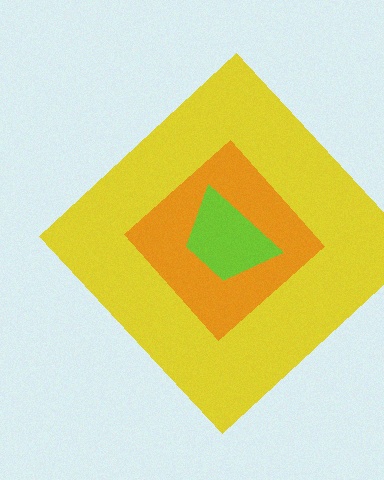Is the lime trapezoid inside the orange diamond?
Yes.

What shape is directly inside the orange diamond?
The lime trapezoid.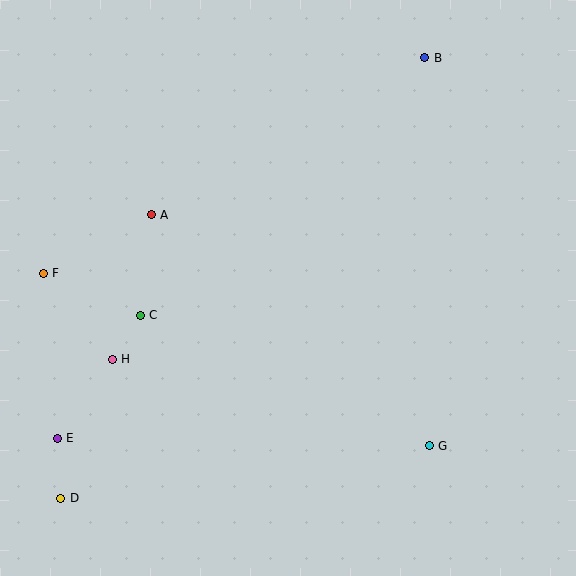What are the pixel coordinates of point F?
Point F is at (43, 273).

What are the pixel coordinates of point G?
Point G is at (429, 446).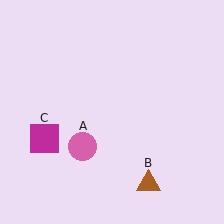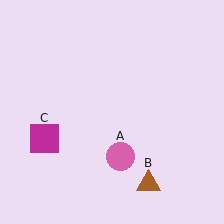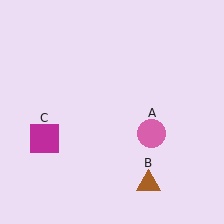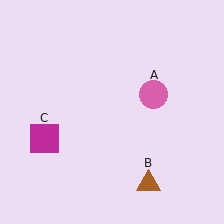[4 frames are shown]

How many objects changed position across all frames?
1 object changed position: pink circle (object A).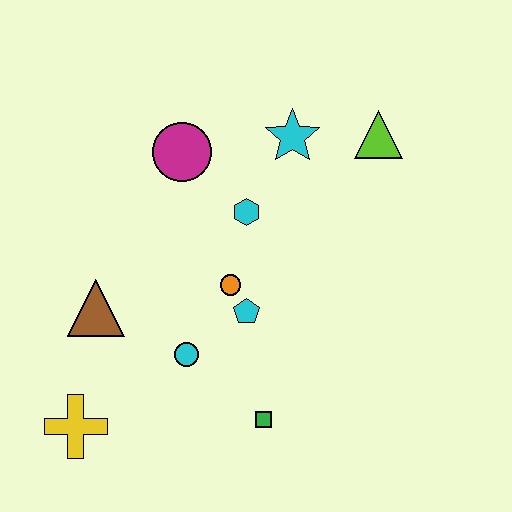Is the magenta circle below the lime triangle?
Yes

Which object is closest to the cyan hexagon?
The orange circle is closest to the cyan hexagon.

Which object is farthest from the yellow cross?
The lime triangle is farthest from the yellow cross.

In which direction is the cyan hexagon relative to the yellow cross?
The cyan hexagon is above the yellow cross.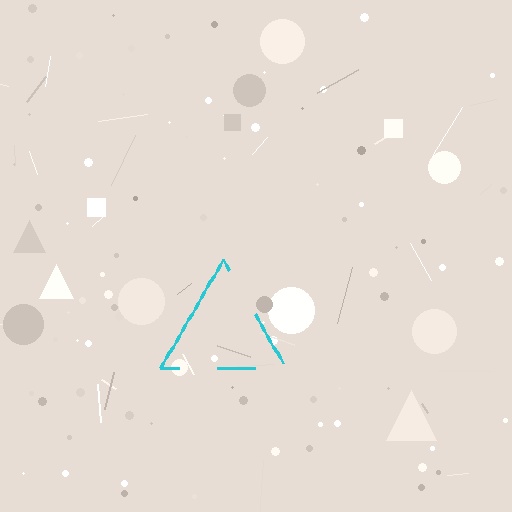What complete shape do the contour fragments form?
The contour fragments form a triangle.